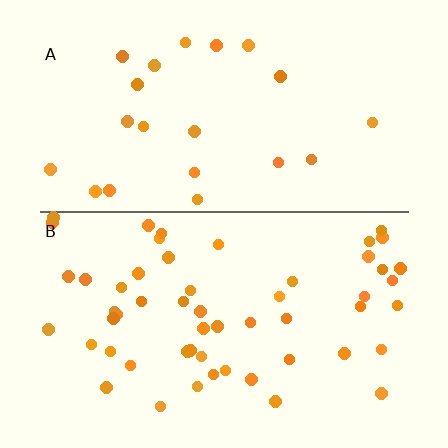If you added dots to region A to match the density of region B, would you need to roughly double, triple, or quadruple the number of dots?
Approximately triple.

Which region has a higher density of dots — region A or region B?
B (the bottom).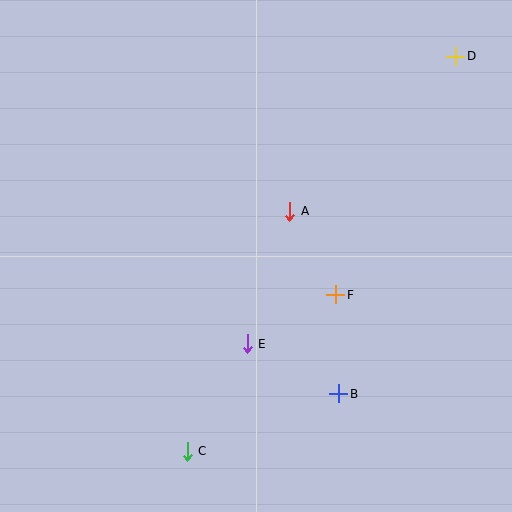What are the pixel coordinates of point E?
Point E is at (247, 344).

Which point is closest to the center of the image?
Point A at (290, 211) is closest to the center.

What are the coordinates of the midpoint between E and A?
The midpoint between E and A is at (268, 278).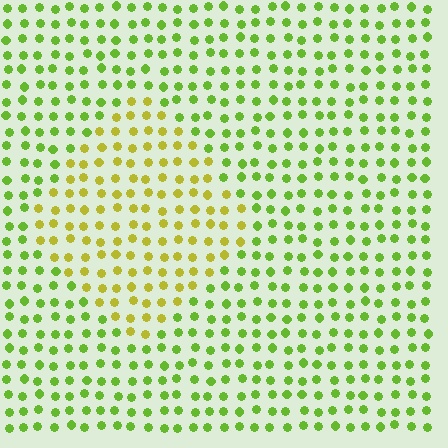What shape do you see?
I see a diamond.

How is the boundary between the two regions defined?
The boundary is defined purely by a slight shift in hue (about 35 degrees). Spacing, size, and orientation are identical on both sides.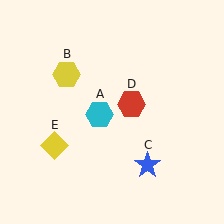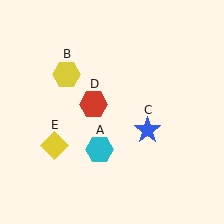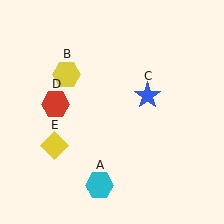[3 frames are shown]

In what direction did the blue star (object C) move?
The blue star (object C) moved up.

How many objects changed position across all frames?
3 objects changed position: cyan hexagon (object A), blue star (object C), red hexagon (object D).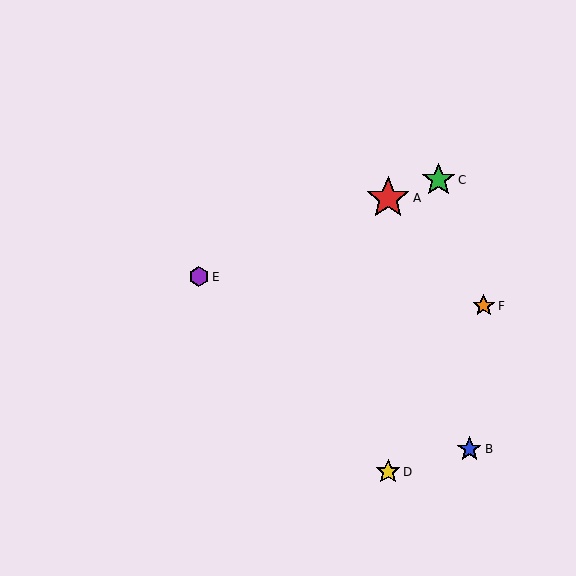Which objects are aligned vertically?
Objects A, D are aligned vertically.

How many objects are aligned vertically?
2 objects (A, D) are aligned vertically.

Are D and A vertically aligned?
Yes, both are at x≈388.